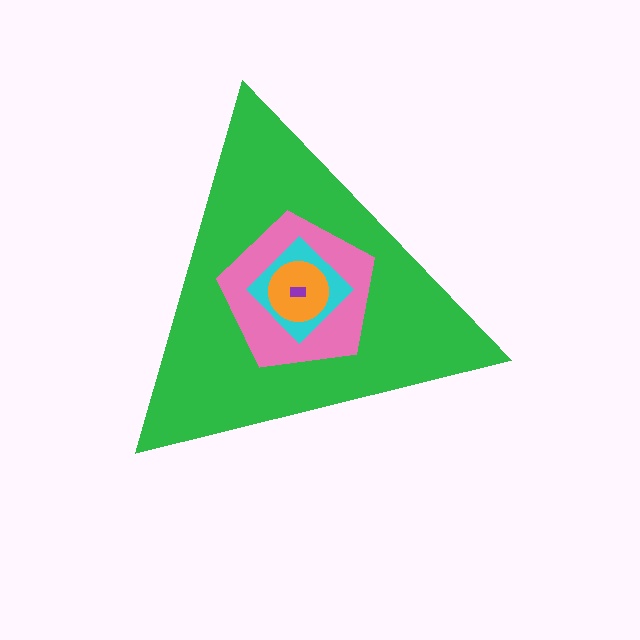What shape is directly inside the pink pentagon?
The cyan diamond.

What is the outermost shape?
The green triangle.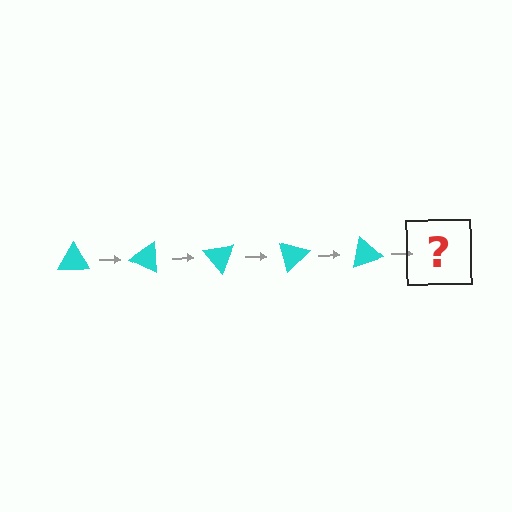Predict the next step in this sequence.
The next step is a cyan triangle rotated 125 degrees.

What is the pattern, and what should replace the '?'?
The pattern is that the triangle rotates 25 degrees each step. The '?' should be a cyan triangle rotated 125 degrees.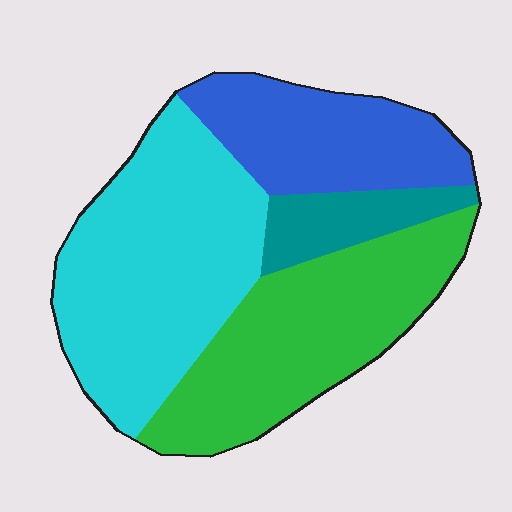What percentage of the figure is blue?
Blue covers about 20% of the figure.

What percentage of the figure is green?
Green covers around 30% of the figure.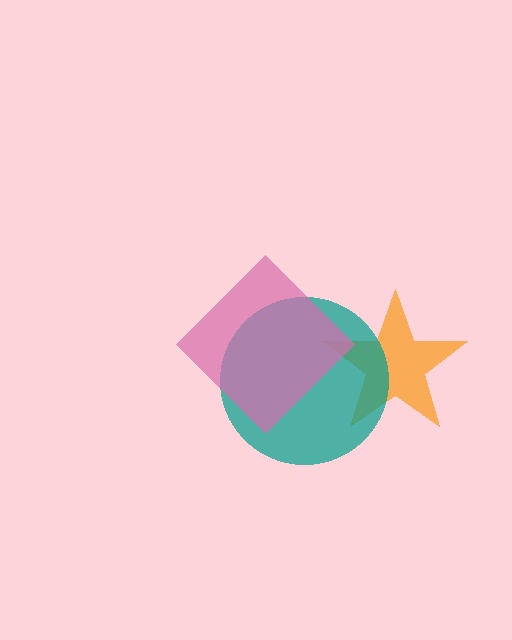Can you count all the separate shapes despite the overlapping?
Yes, there are 3 separate shapes.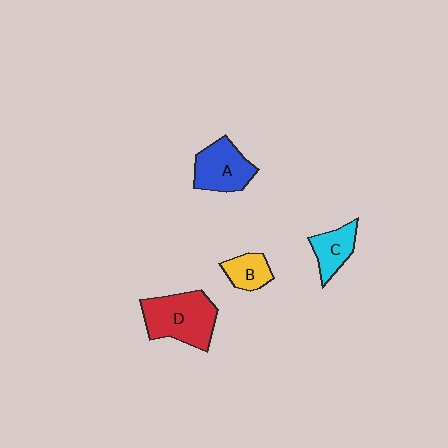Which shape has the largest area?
Shape D (red).